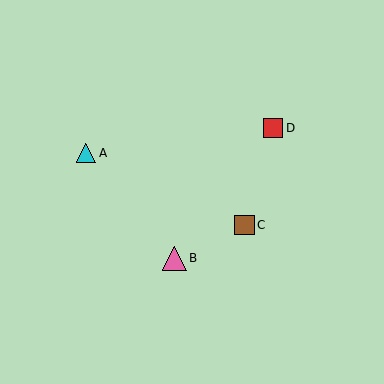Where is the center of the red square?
The center of the red square is at (273, 128).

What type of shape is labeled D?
Shape D is a red square.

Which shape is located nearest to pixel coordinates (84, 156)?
The cyan triangle (labeled A) at (86, 153) is nearest to that location.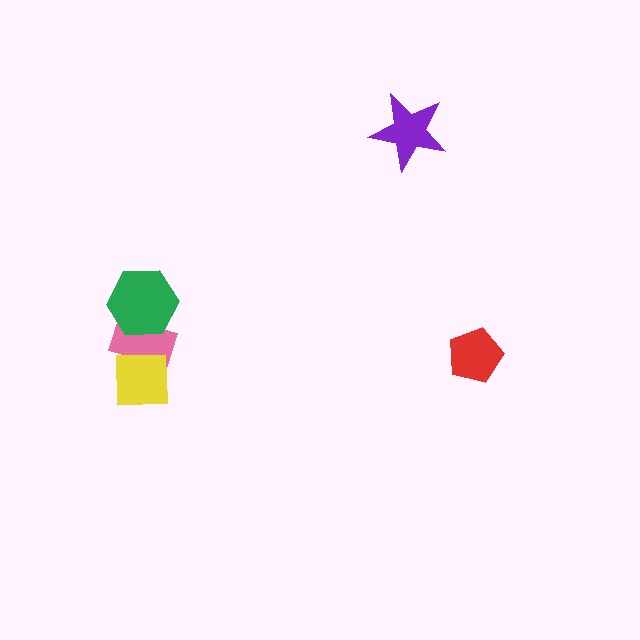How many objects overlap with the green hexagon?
1 object overlaps with the green hexagon.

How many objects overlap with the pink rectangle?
2 objects overlap with the pink rectangle.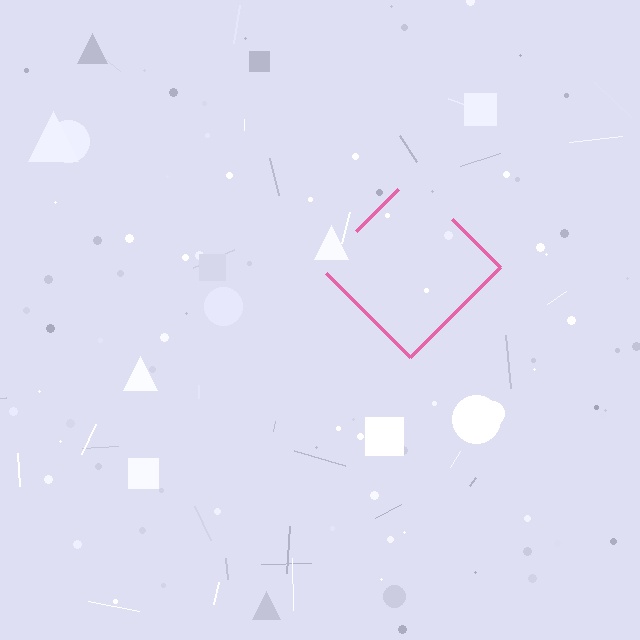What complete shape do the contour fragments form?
The contour fragments form a diamond.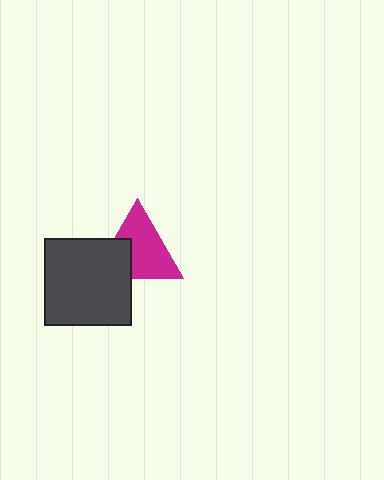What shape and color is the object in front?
The object in front is a dark gray square.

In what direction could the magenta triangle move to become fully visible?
The magenta triangle could move toward the upper-right. That would shift it out from behind the dark gray square entirely.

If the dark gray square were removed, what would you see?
You would see the complete magenta triangle.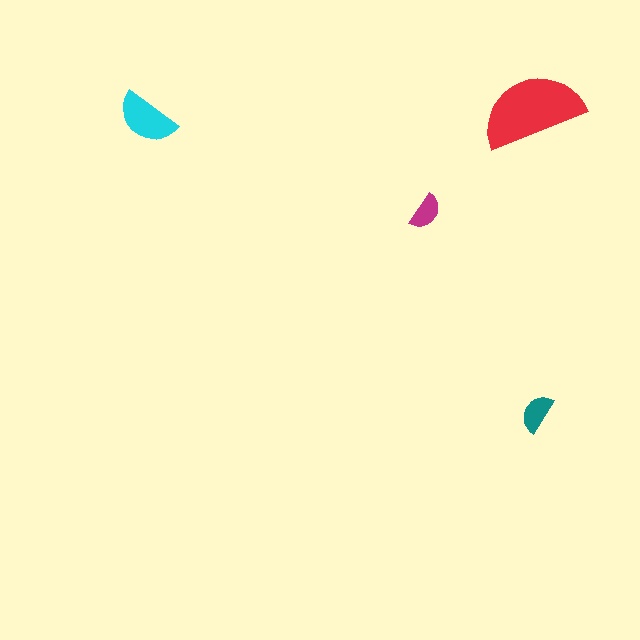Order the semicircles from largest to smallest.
the red one, the cyan one, the teal one, the magenta one.